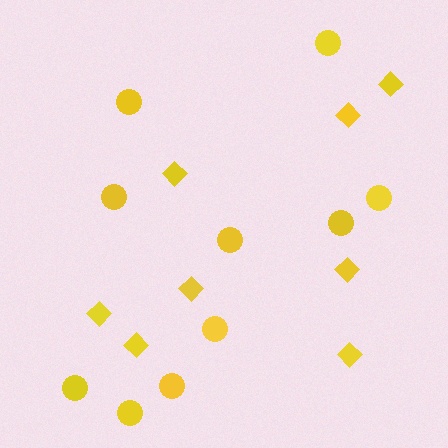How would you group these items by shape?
There are 2 groups: one group of diamonds (8) and one group of circles (10).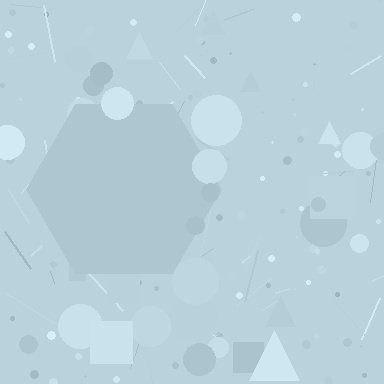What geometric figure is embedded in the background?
A hexagon is embedded in the background.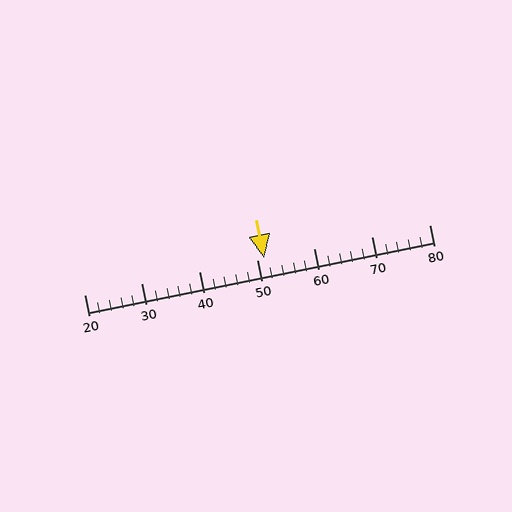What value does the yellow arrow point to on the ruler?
The yellow arrow points to approximately 51.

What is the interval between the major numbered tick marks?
The major tick marks are spaced 10 units apart.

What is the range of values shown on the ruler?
The ruler shows values from 20 to 80.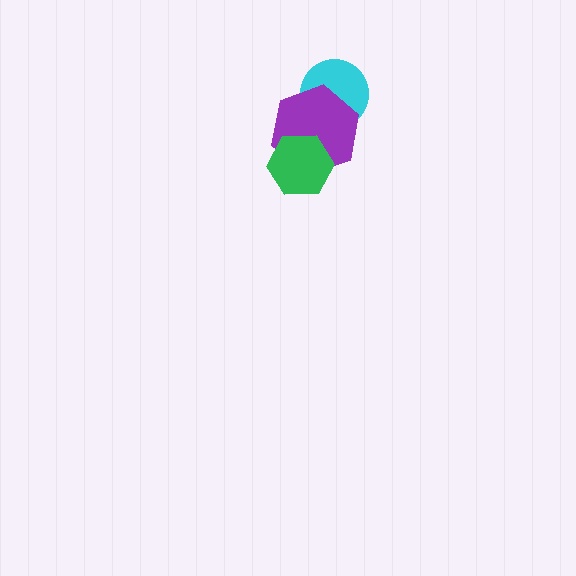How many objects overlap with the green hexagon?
1 object overlaps with the green hexagon.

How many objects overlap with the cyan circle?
1 object overlaps with the cyan circle.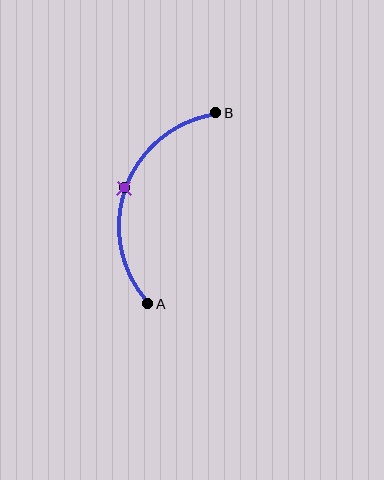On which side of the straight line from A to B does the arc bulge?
The arc bulges to the left of the straight line connecting A and B.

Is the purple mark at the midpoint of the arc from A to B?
Yes. The purple mark lies on the arc at equal arc-length from both A and B — it is the arc midpoint.